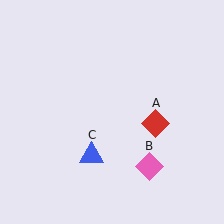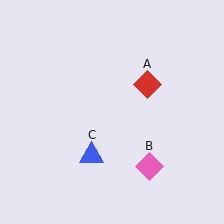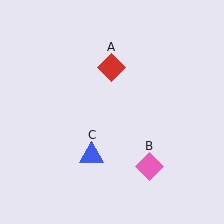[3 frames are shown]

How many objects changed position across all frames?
1 object changed position: red diamond (object A).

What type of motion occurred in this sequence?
The red diamond (object A) rotated counterclockwise around the center of the scene.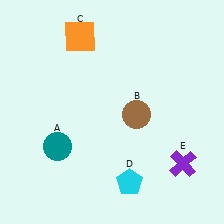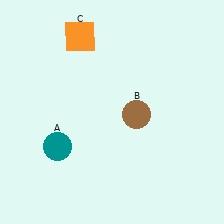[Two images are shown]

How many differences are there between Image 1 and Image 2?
There are 2 differences between the two images.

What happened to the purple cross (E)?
The purple cross (E) was removed in Image 2. It was in the bottom-right area of Image 1.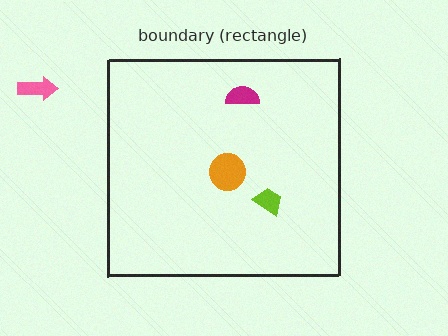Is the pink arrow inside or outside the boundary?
Outside.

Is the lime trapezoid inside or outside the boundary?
Inside.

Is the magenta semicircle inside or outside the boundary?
Inside.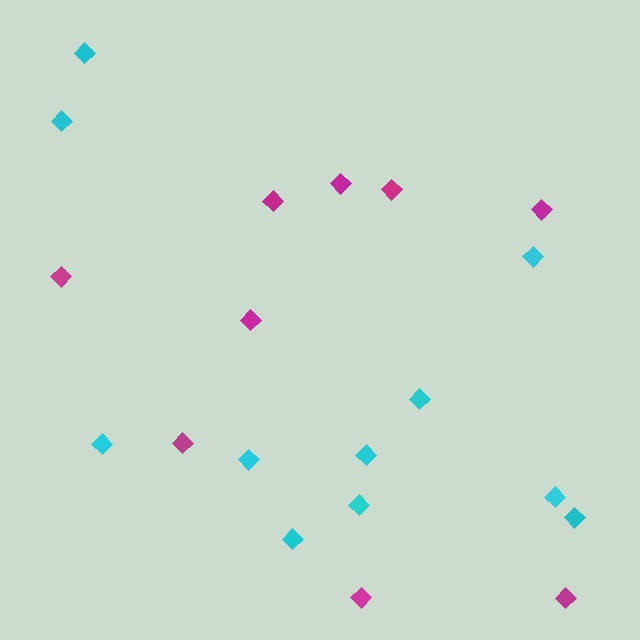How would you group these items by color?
There are 2 groups: one group of cyan diamonds (11) and one group of magenta diamonds (9).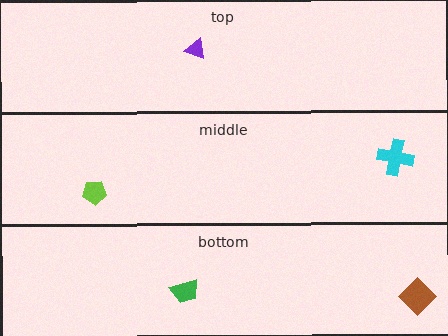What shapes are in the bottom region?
The brown diamond, the green trapezoid.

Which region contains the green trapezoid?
The bottom region.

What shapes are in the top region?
The purple triangle.